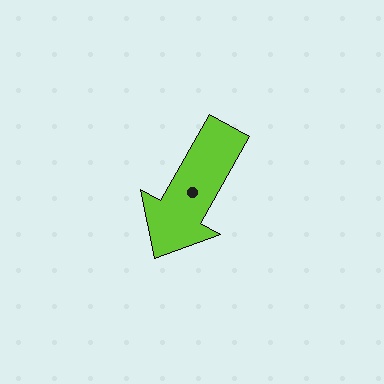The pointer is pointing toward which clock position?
Roughly 7 o'clock.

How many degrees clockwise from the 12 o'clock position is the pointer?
Approximately 209 degrees.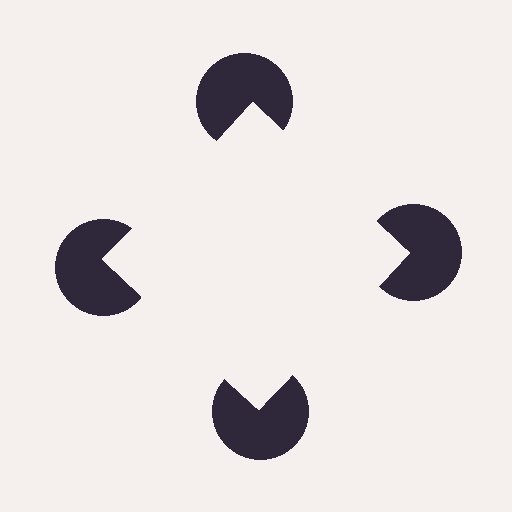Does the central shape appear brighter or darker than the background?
It typically appears slightly brighter than the background, even though no actual brightness change is drawn.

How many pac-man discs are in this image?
There are 4 — one at each vertex of the illusory square.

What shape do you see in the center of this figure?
An illusory square — its edges are inferred from the aligned wedge cuts in the pac-man discs, not physically drawn.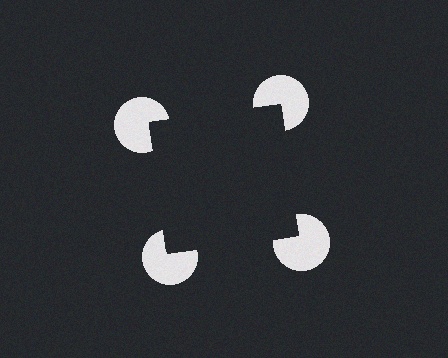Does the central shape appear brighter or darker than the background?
It typically appears slightly darker than the background, even though no actual brightness change is drawn.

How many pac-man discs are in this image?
There are 4 — one at each vertex of the illusory square.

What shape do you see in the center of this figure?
An illusory square — its edges are inferred from the aligned wedge cuts in the pac-man discs, not physically drawn.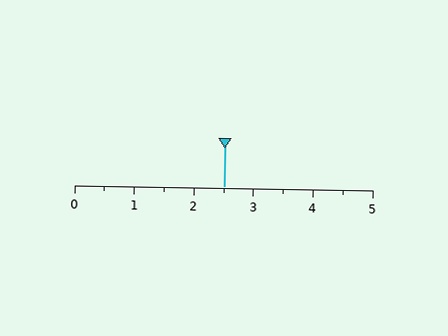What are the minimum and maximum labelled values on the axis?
The axis runs from 0 to 5.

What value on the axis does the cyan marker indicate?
The marker indicates approximately 2.5.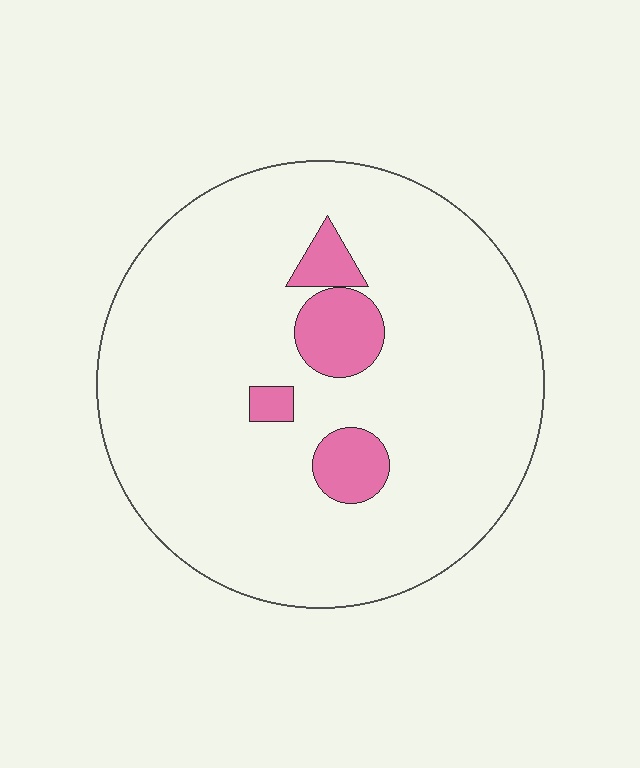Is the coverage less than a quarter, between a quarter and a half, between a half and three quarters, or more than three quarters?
Less than a quarter.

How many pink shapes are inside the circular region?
4.